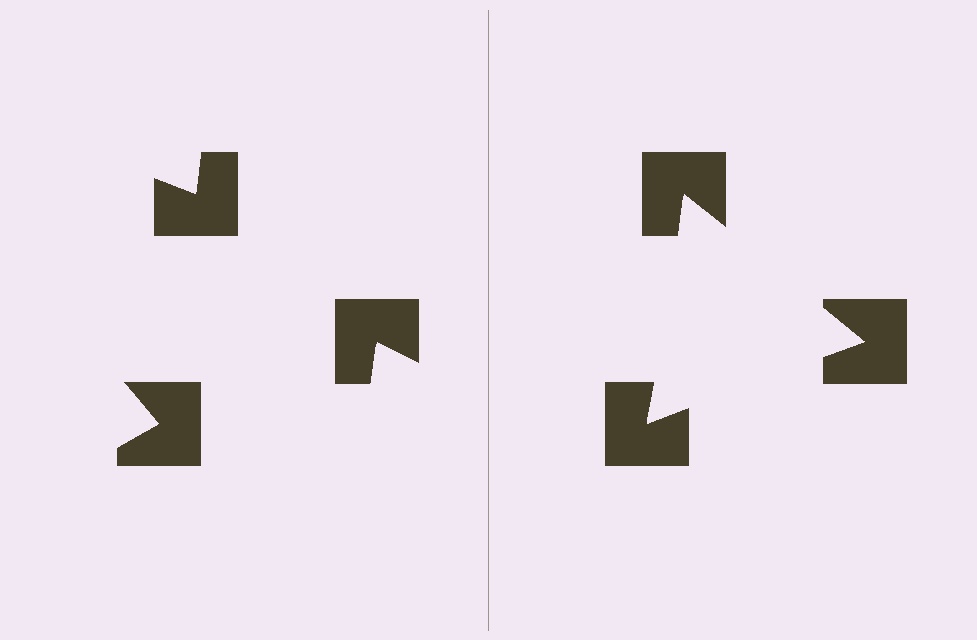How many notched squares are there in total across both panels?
6 — 3 on each side.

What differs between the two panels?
The notched squares are positioned identically on both sides; only the wedge orientations differ. On the right they align to a triangle; on the left they are misaligned.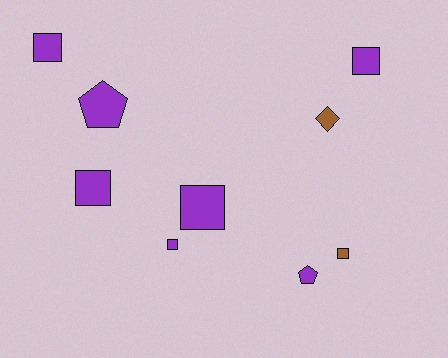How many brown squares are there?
There is 1 brown square.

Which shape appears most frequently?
Square, with 6 objects.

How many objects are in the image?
There are 9 objects.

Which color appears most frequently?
Purple, with 7 objects.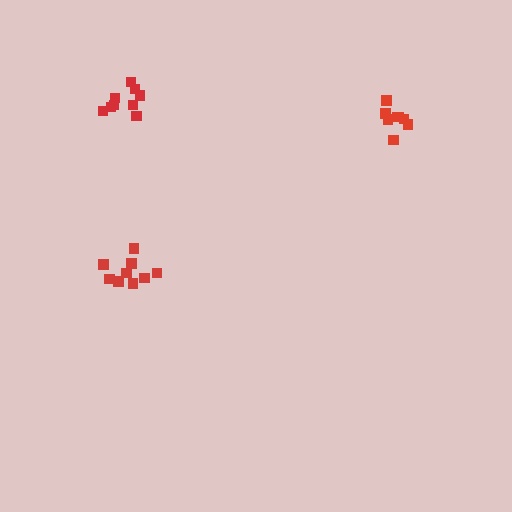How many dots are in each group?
Group 1: 9 dots, Group 2: 9 dots, Group 3: 8 dots (26 total).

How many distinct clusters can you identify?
There are 3 distinct clusters.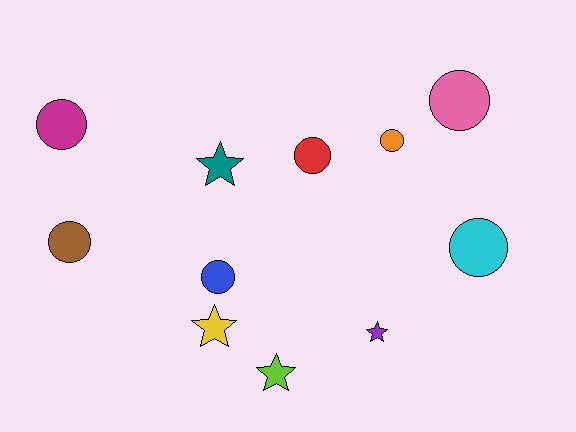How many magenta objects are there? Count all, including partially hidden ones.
There is 1 magenta object.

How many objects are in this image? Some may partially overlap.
There are 11 objects.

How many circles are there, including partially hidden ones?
There are 7 circles.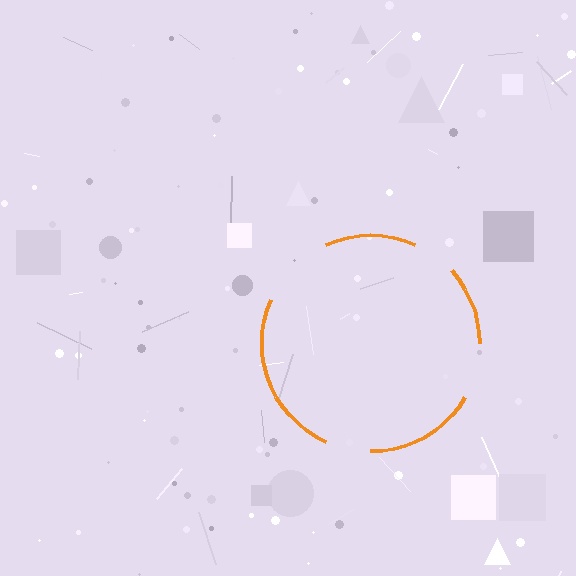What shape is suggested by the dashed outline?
The dashed outline suggests a circle.